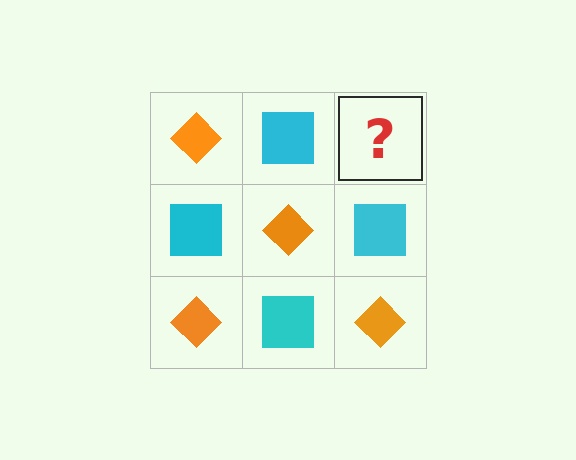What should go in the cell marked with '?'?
The missing cell should contain an orange diamond.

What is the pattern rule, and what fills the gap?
The rule is that it alternates orange diamond and cyan square in a checkerboard pattern. The gap should be filled with an orange diamond.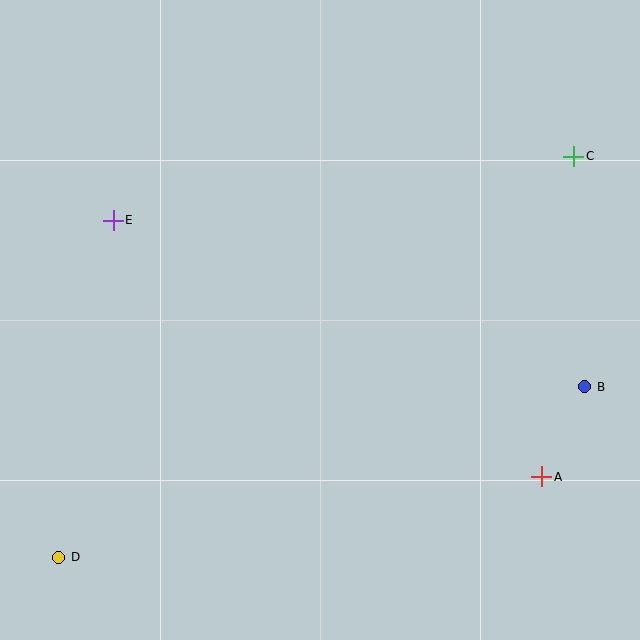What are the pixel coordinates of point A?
Point A is at (542, 477).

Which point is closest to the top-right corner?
Point C is closest to the top-right corner.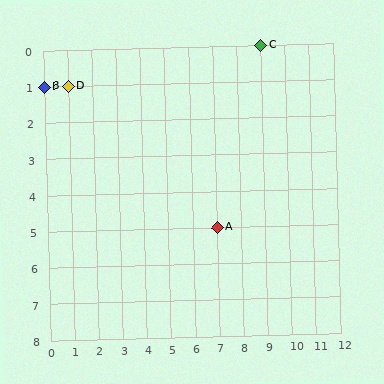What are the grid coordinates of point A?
Point A is at grid coordinates (7, 5).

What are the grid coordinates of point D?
Point D is at grid coordinates (1, 1).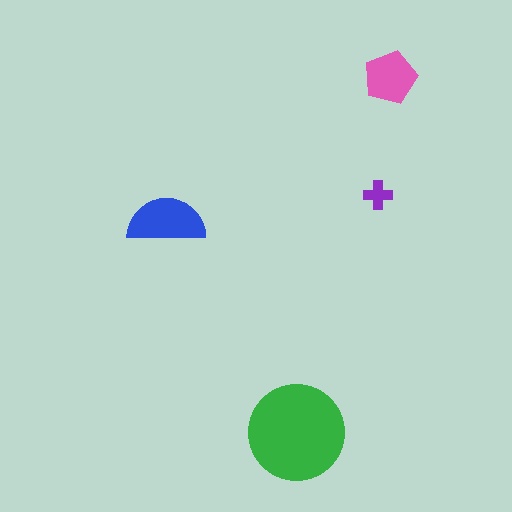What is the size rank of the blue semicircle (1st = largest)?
2nd.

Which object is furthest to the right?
The pink pentagon is rightmost.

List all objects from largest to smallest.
The green circle, the blue semicircle, the pink pentagon, the purple cross.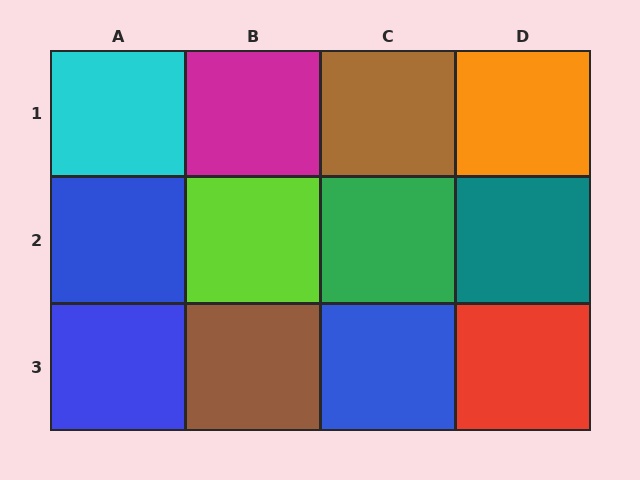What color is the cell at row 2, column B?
Lime.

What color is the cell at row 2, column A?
Blue.